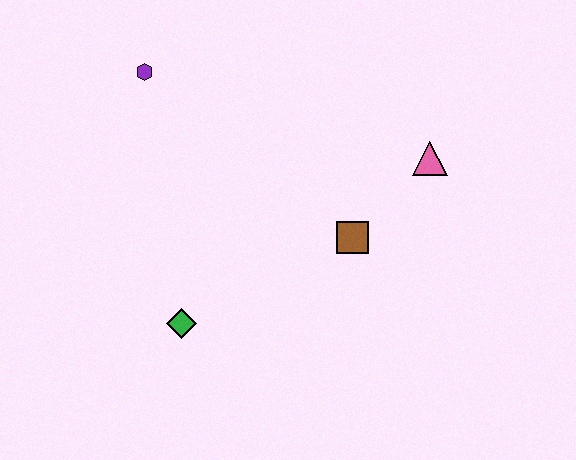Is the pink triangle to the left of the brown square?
No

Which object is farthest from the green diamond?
The pink triangle is farthest from the green diamond.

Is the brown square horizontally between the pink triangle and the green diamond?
Yes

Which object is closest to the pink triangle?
The brown square is closest to the pink triangle.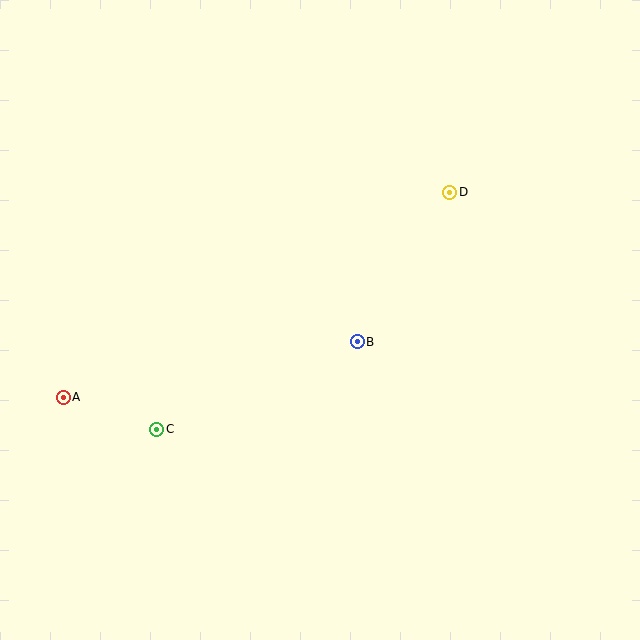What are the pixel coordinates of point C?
Point C is at (157, 429).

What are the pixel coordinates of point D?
Point D is at (450, 192).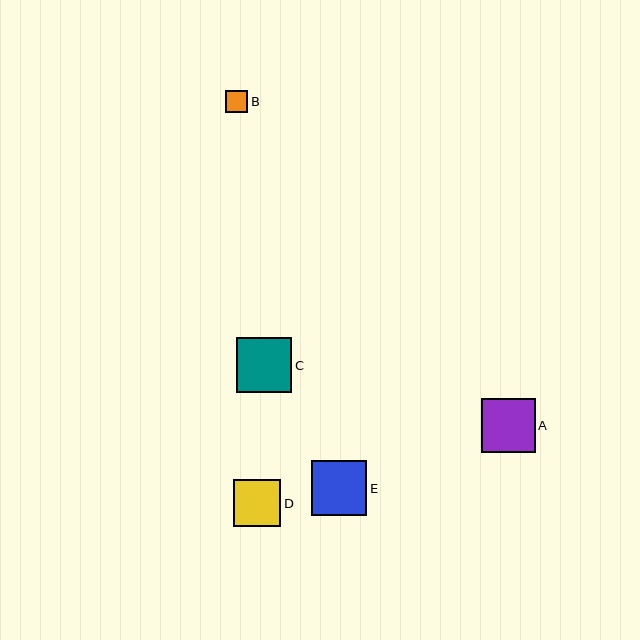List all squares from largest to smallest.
From largest to smallest: E, C, A, D, B.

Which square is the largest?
Square E is the largest with a size of approximately 56 pixels.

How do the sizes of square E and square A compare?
Square E and square A are approximately the same size.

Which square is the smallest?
Square B is the smallest with a size of approximately 22 pixels.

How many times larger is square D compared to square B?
Square D is approximately 2.1 times the size of square B.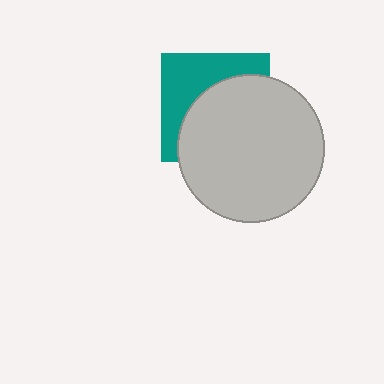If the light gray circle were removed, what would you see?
You would see the complete teal square.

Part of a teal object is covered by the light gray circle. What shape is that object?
It is a square.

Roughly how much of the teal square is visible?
A small part of it is visible (roughly 41%).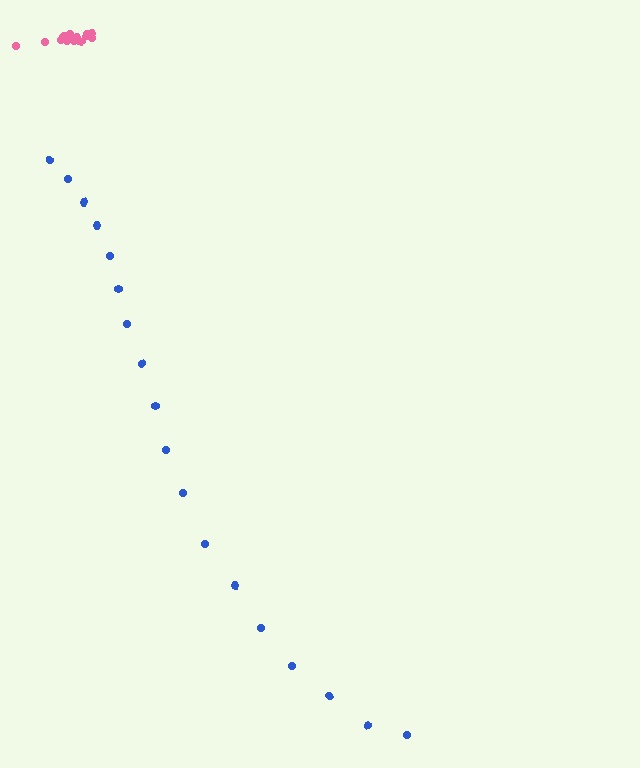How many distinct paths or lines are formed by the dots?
There are 2 distinct paths.